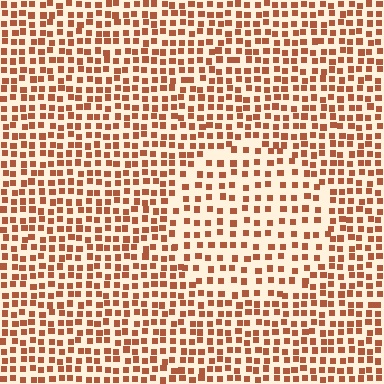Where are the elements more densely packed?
The elements are more densely packed outside the circle boundary.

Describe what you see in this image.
The image contains small brown elements arranged at two different densities. A circle-shaped region is visible where the elements are less densely packed than the surrounding area.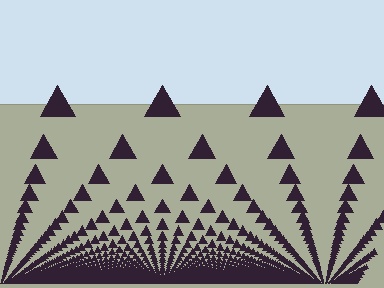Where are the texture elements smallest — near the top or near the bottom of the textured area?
Near the bottom.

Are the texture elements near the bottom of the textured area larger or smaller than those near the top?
Smaller. The gradient is inverted — elements near the bottom are smaller and denser.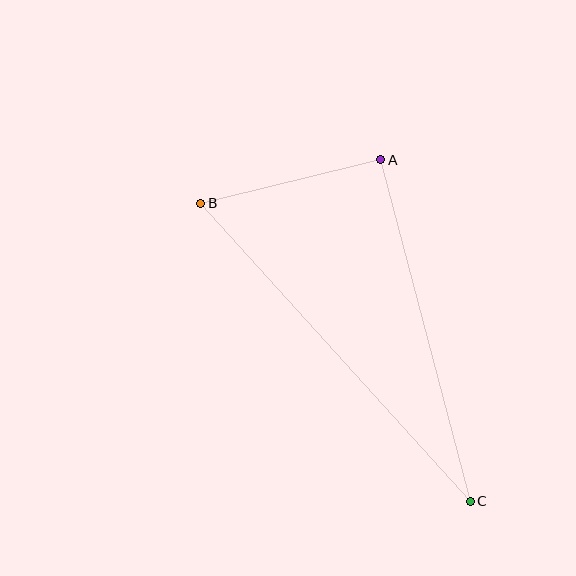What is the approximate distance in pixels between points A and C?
The distance between A and C is approximately 353 pixels.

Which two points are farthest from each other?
Points B and C are farthest from each other.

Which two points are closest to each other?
Points A and B are closest to each other.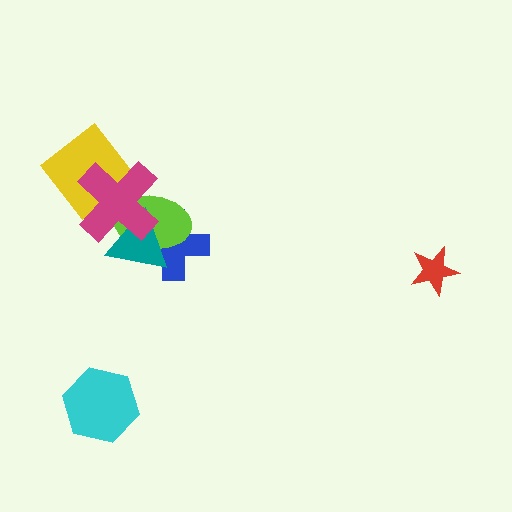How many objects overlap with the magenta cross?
4 objects overlap with the magenta cross.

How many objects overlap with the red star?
0 objects overlap with the red star.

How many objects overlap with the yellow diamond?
1 object overlaps with the yellow diamond.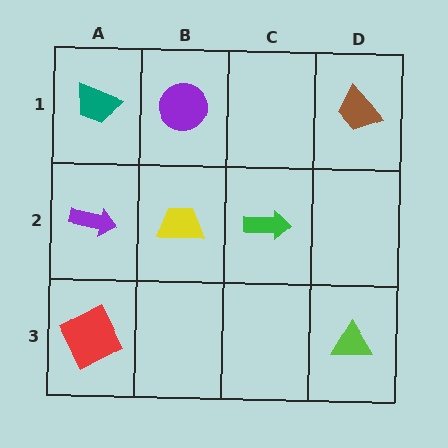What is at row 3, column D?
A lime triangle.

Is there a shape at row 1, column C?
No, that cell is empty.